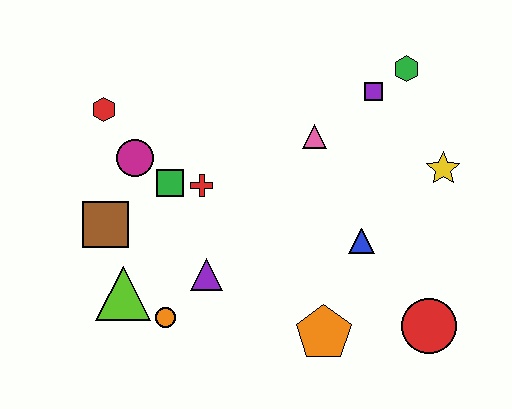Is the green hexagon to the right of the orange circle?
Yes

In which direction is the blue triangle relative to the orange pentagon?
The blue triangle is above the orange pentagon.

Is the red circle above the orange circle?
No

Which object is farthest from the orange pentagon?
The red hexagon is farthest from the orange pentagon.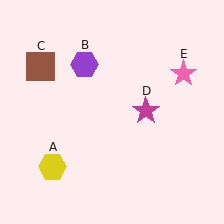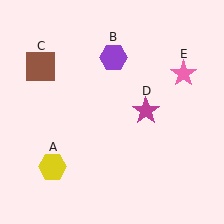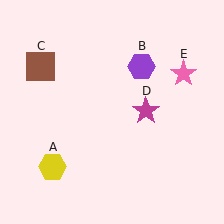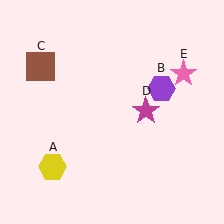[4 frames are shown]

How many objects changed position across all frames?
1 object changed position: purple hexagon (object B).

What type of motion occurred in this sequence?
The purple hexagon (object B) rotated clockwise around the center of the scene.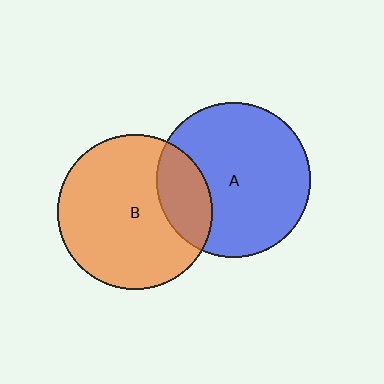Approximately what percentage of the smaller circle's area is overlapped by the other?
Approximately 20%.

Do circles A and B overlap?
Yes.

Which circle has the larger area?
Circle B (orange).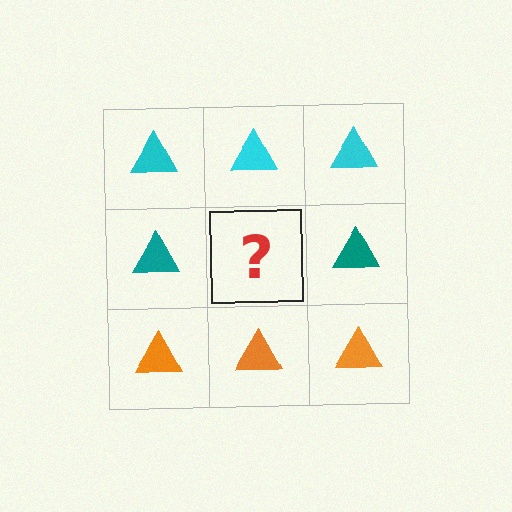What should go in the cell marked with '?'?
The missing cell should contain a teal triangle.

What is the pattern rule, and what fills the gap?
The rule is that each row has a consistent color. The gap should be filled with a teal triangle.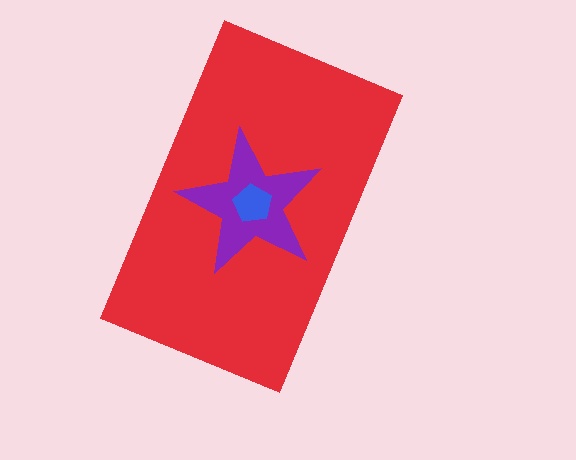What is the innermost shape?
The blue pentagon.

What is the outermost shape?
The red rectangle.